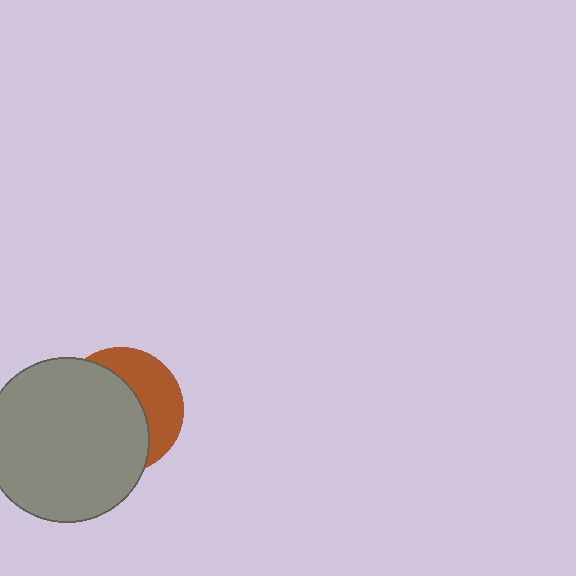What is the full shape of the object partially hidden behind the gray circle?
The partially hidden object is a brown circle.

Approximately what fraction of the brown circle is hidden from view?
Roughly 63% of the brown circle is hidden behind the gray circle.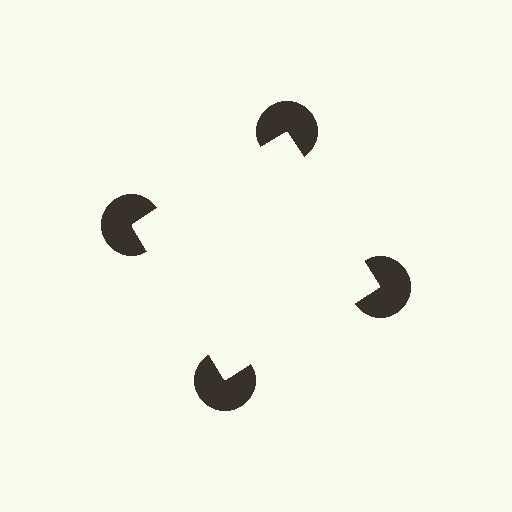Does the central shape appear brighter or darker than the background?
It typically appears slightly brighter than the background, even though no actual brightness change is drawn.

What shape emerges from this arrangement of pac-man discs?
An illusory square — its edges are inferred from the aligned wedge cuts in the pac-man discs, not physically drawn.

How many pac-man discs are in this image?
There are 4 — one at each vertex of the illusory square.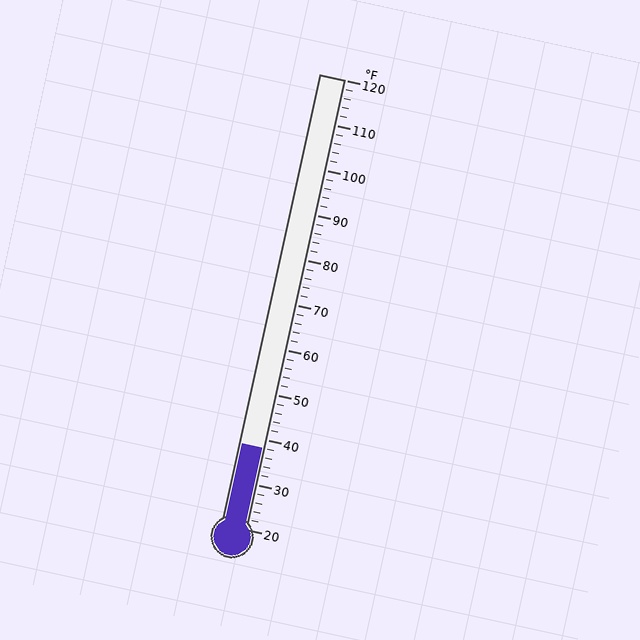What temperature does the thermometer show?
The thermometer shows approximately 38°F.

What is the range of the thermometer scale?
The thermometer scale ranges from 20°F to 120°F.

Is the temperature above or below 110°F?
The temperature is below 110°F.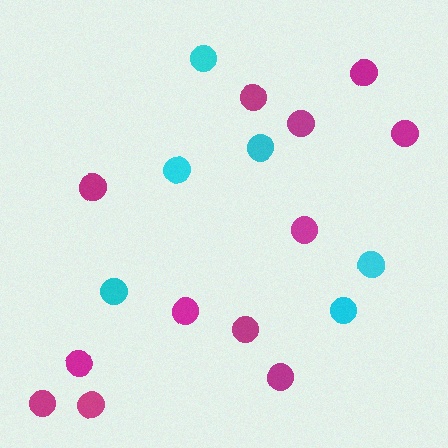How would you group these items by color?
There are 2 groups: one group of cyan circles (6) and one group of magenta circles (12).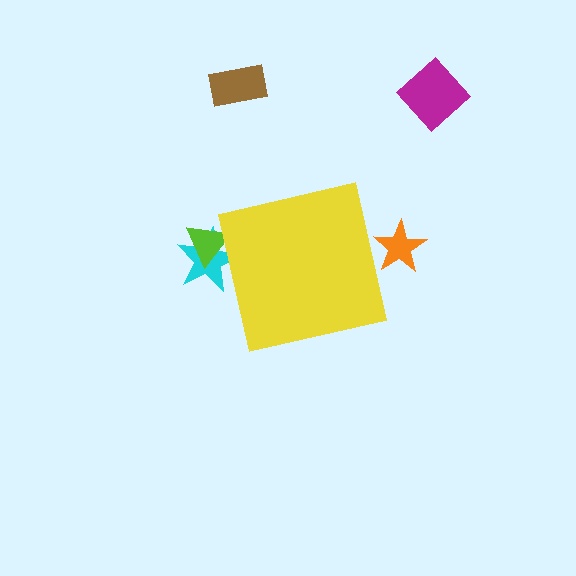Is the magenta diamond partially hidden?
No, the magenta diamond is fully visible.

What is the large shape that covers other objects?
A yellow square.